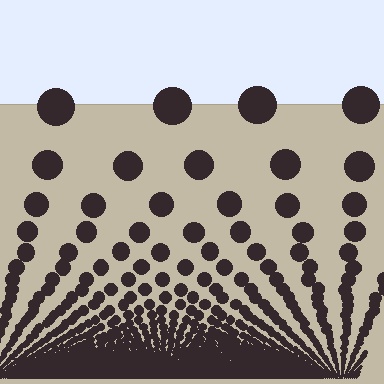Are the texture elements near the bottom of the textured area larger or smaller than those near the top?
Smaller. The gradient is inverted — elements near the bottom are smaller and denser.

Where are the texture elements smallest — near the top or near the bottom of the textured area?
Near the bottom.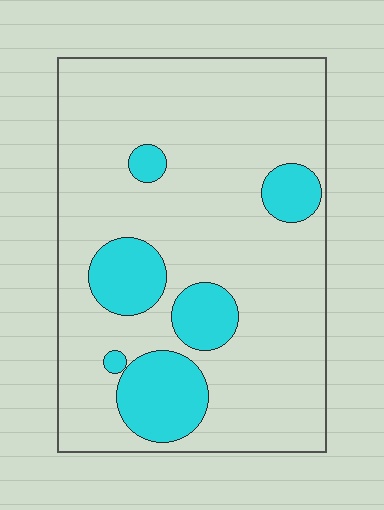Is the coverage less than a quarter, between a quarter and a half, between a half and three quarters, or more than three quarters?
Less than a quarter.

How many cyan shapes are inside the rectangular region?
6.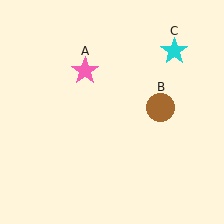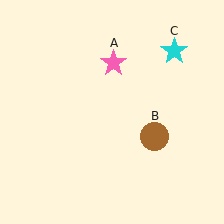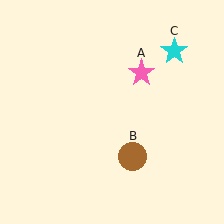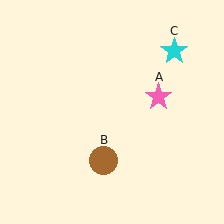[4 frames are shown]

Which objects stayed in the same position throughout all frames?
Cyan star (object C) remained stationary.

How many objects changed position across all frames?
2 objects changed position: pink star (object A), brown circle (object B).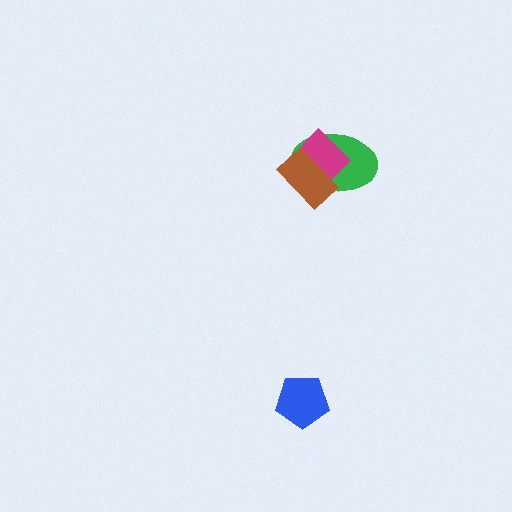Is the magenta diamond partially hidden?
Yes, it is partially covered by another shape.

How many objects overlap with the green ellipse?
2 objects overlap with the green ellipse.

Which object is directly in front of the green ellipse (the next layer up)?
The magenta diamond is directly in front of the green ellipse.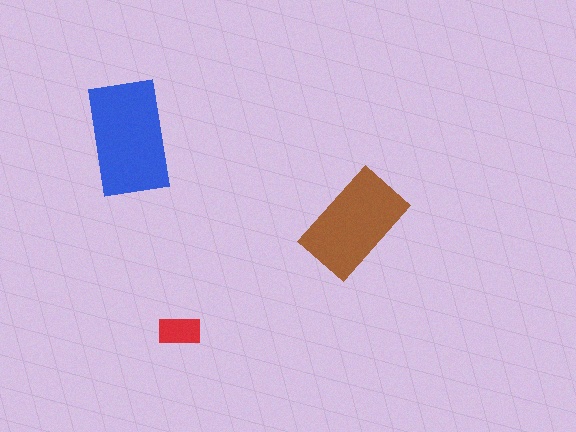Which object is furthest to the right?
The brown rectangle is rightmost.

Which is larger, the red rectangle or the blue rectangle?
The blue one.